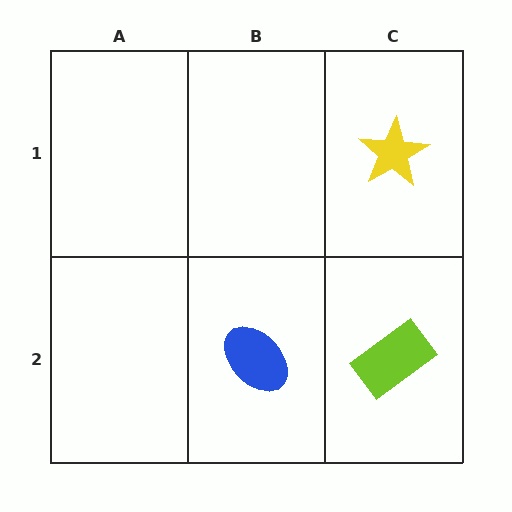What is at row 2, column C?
A lime rectangle.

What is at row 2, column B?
A blue ellipse.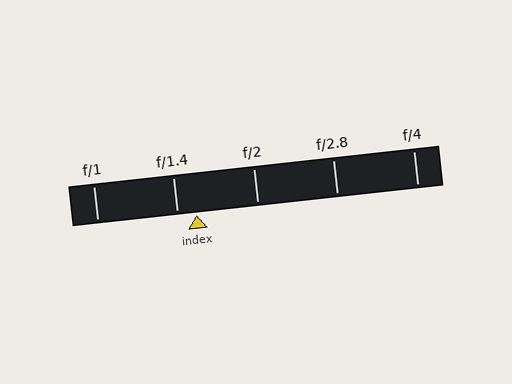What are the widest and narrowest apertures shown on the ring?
The widest aperture shown is f/1 and the narrowest is f/4.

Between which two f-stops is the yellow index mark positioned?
The index mark is between f/1.4 and f/2.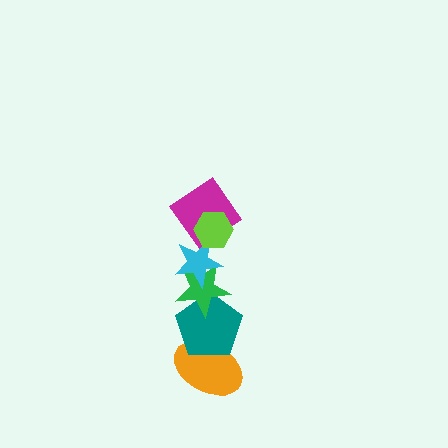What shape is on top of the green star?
The cyan star is on top of the green star.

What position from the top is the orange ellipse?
The orange ellipse is 6th from the top.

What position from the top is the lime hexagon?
The lime hexagon is 1st from the top.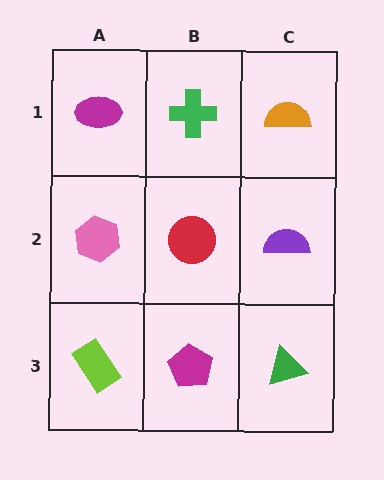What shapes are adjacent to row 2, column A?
A magenta ellipse (row 1, column A), a lime rectangle (row 3, column A), a red circle (row 2, column B).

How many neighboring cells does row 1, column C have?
2.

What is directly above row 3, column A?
A pink hexagon.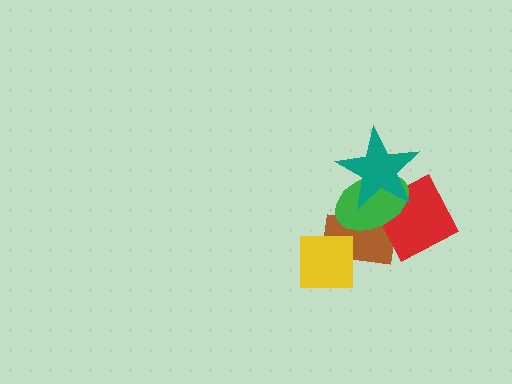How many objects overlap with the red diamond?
3 objects overlap with the red diamond.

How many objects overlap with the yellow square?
1 object overlaps with the yellow square.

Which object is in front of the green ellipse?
The teal star is in front of the green ellipse.